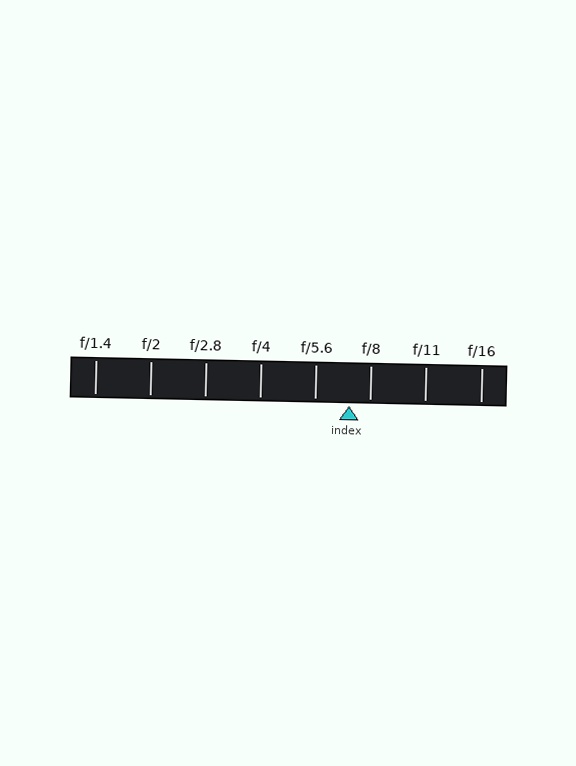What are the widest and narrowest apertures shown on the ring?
The widest aperture shown is f/1.4 and the narrowest is f/16.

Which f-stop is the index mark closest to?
The index mark is closest to f/8.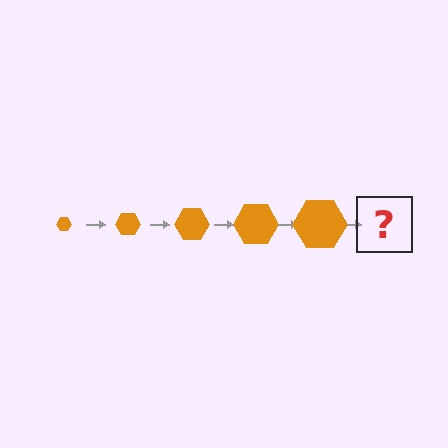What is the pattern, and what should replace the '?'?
The pattern is that the hexagon gets progressively larger each step. The '?' should be an orange hexagon, larger than the previous one.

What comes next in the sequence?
The next element should be an orange hexagon, larger than the previous one.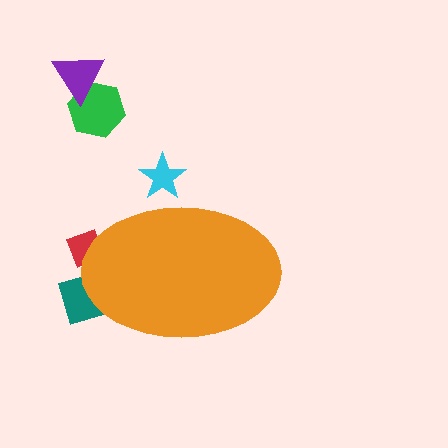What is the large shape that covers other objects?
An orange ellipse.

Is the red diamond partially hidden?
Yes, the red diamond is partially hidden behind the orange ellipse.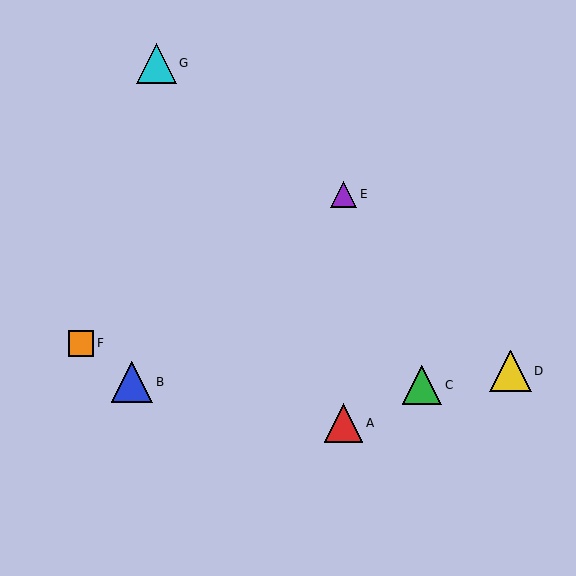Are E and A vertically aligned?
Yes, both are at x≈343.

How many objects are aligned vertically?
2 objects (A, E) are aligned vertically.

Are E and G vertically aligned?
No, E is at x≈343 and G is at x≈157.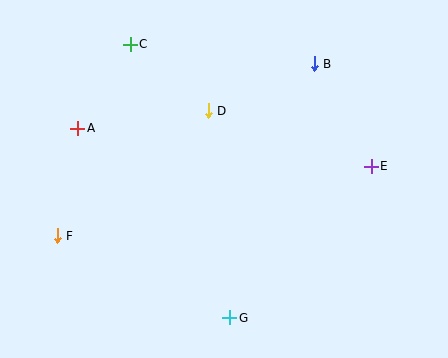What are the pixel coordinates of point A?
Point A is at (78, 128).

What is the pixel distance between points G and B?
The distance between G and B is 267 pixels.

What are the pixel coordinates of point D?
Point D is at (208, 111).